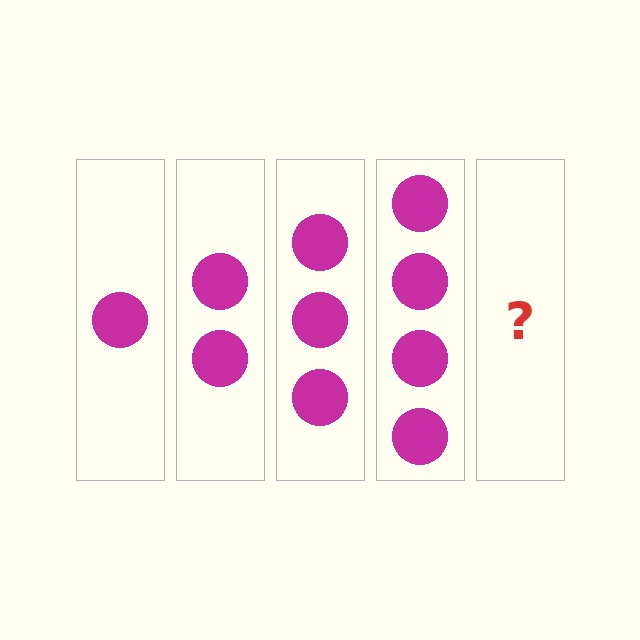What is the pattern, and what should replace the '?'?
The pattern is that each step adds one more circle. The '?' should be 5 circles.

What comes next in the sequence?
The next element should be 5 circles.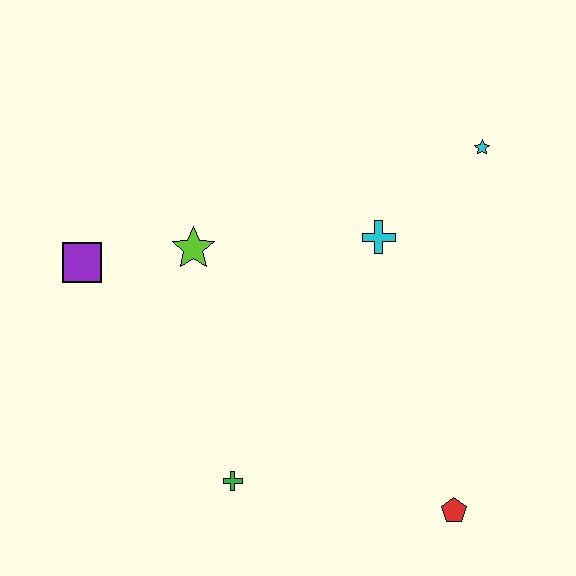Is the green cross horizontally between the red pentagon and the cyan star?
No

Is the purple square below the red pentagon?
No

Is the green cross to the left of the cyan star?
Yes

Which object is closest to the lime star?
The purple square is closest to the lime star.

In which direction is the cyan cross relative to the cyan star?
The cyan cross is to the left of the cyan star.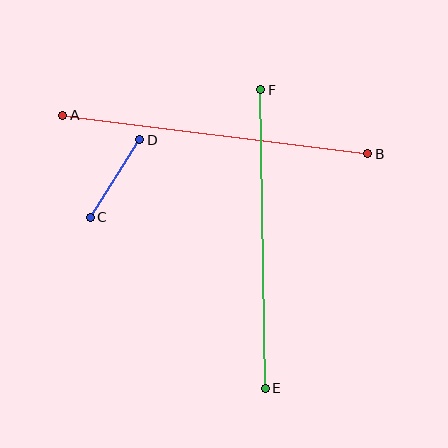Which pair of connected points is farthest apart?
Points A and B are farthest apart.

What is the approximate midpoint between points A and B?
The midpoint is at approximately (215, 134) pixels.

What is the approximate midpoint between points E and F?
The midpoint is at approximately (263, 239) pixels.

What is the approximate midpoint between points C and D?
The midpoint is at approximately (115, 179) pixels.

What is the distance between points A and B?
The distance is approximately 307 pixels.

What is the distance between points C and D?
The distance is approximately 92 pixels.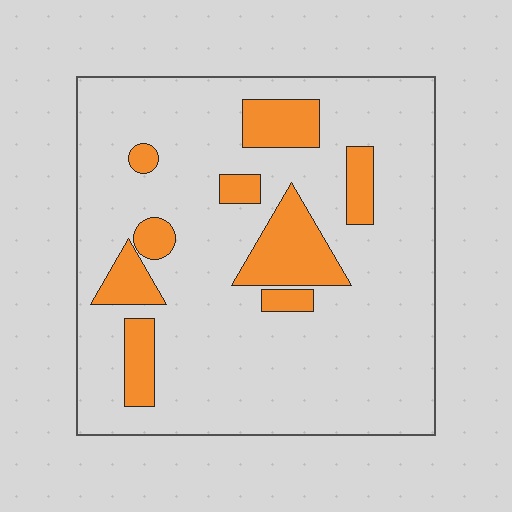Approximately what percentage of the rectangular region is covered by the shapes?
Approximately 15%.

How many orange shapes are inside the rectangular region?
9.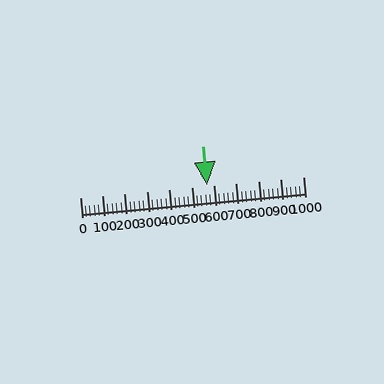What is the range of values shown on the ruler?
The ruler shows values from 0 to 1000.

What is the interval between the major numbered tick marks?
The major tick marks are spaced 100 units apart.